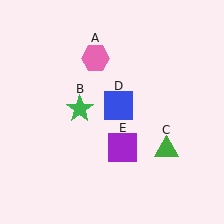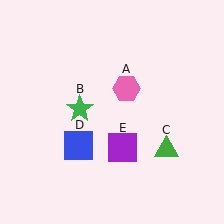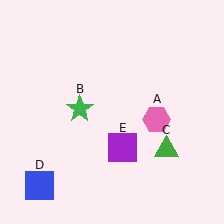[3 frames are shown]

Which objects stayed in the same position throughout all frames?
Green star (object B) and green triangle (object C) and purple square (object E) remained stationary.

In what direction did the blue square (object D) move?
The blue square (object D) moved down and to the left.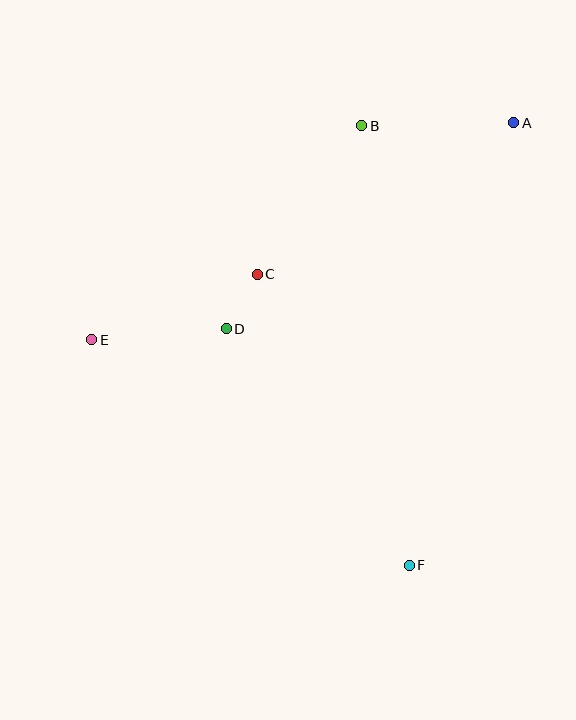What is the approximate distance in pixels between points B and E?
The distance between B and E is approximately 344 pixels.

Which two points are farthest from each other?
Points A and E are farthest from each other.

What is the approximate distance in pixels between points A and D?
The distance between A and D is approximately 354 pixels.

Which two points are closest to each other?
Points C and D are closest to each other.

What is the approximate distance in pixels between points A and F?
The distance between A and F is approximately 455 pixels.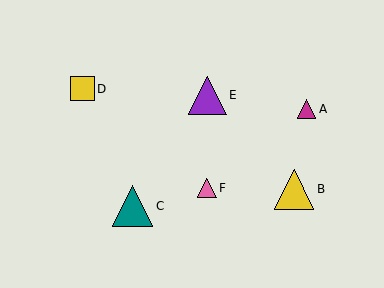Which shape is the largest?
The teal triangle (labeled C) is the largest.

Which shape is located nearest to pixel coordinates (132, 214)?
The teal triangle (labeled C) at (133, 206) is nearest to that location.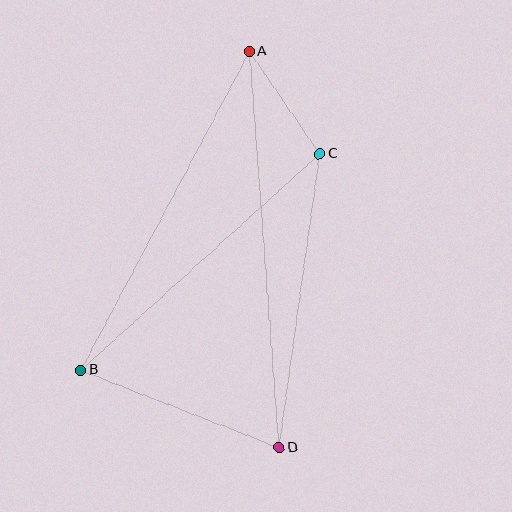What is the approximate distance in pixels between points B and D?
The distance between B and D is approximately 213 pixels.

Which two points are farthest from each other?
Points A and D are farthest from each other.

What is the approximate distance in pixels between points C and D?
The distance between C and D is approximately 296 pixels.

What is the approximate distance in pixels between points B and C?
The distance between B and C is approximately 322 pixels.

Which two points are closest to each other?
Points A and C are closest to each other.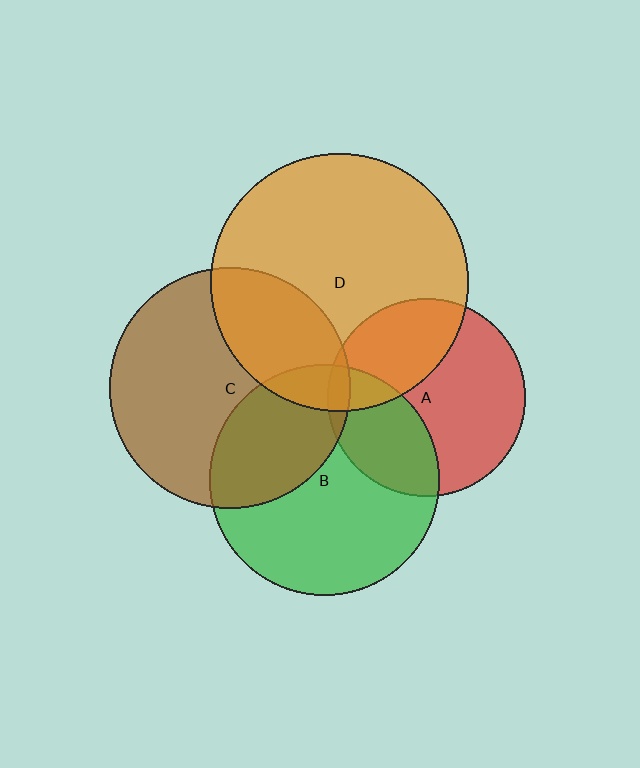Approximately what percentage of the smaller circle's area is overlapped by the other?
Approximately 5%.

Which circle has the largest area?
Circle D (orange).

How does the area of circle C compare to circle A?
Approximately 1.5 times.